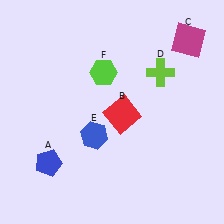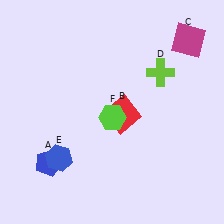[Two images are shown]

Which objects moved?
The objects that moved are: the blue hexagon (E), the lime hexagon (F).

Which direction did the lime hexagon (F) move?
The lime hexagon (F) moved down.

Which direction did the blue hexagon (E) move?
The blue hexagon (E) moved left.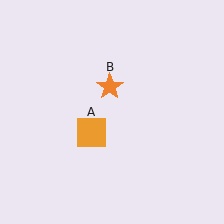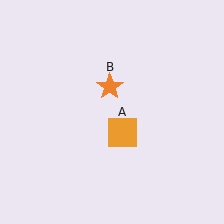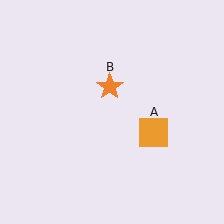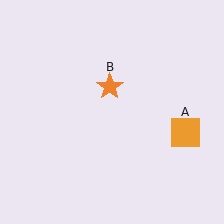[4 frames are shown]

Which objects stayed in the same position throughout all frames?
Orange star (object B) remained stationary.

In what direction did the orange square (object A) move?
The orange square (object A) moved right.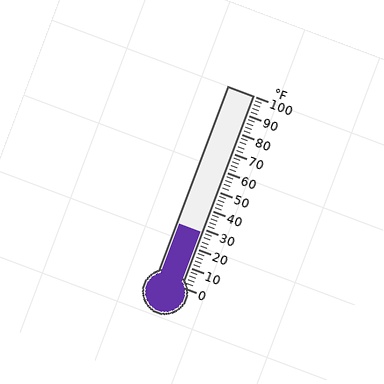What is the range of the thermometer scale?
The thermometer scale ranges from 0°F to 100°F.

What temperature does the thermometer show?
The thermometer shows approximately 28°F.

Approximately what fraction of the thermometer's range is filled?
The thermometer is filled to approximately 30% of its range.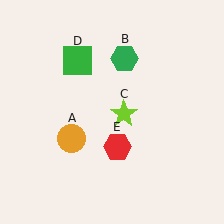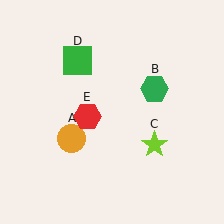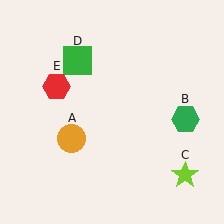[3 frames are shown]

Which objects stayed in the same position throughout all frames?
Orange circle (object A) and green square (object D) remained stationary.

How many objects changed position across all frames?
3 objects changed position: green hexagon (object B), lime star (object C), red hexagon (object E).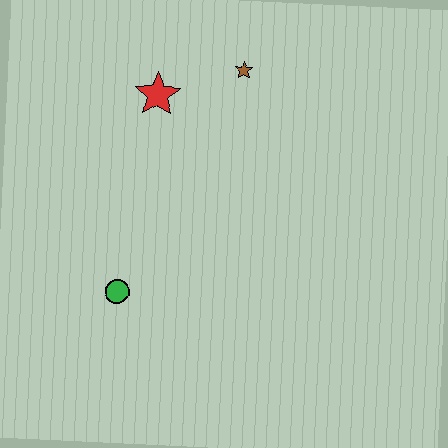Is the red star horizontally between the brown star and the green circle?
Yes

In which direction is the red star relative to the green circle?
The red star is above the green circle.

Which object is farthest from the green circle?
The brown star is farthest from the green circle.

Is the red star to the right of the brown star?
No